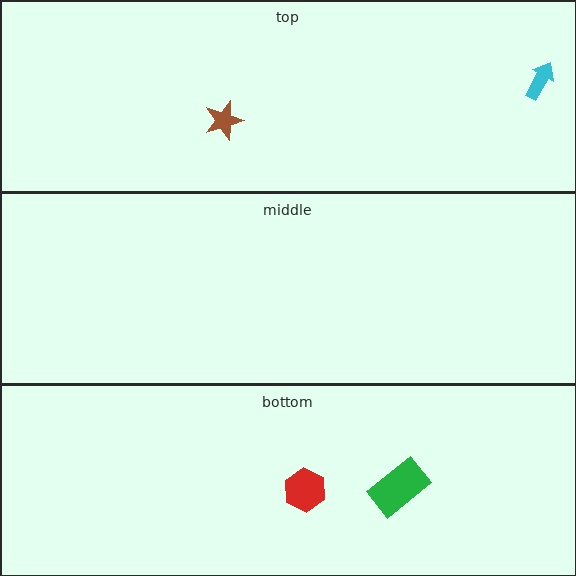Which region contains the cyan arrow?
The top region.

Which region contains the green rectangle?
The bottom region.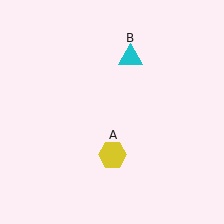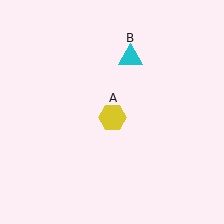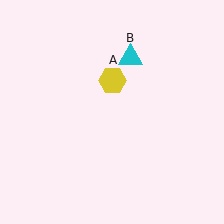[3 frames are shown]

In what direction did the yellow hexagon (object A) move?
The yellow hexagon (object A) moved up.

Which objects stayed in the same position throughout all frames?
Cyan triangle (object B) remained stationary.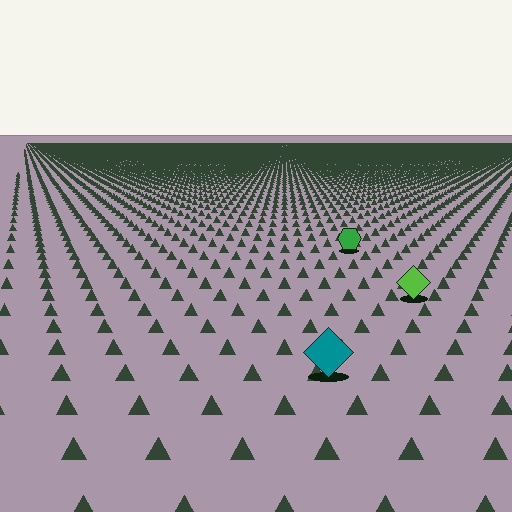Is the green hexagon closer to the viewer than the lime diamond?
No. The lime diamond is closer — you can tell from the texture gradient: the ground texture is coarser near it.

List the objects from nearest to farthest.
From nearest to farthest: the teal diamond, the lime diamond, the green hexagon.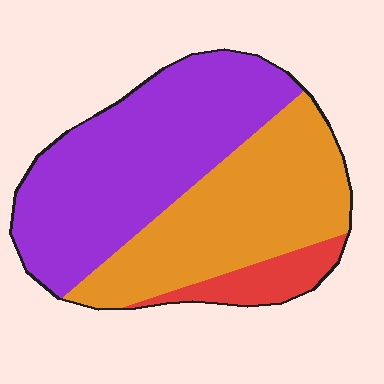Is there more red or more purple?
Purple.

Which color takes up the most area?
Purple, at roughly 50%.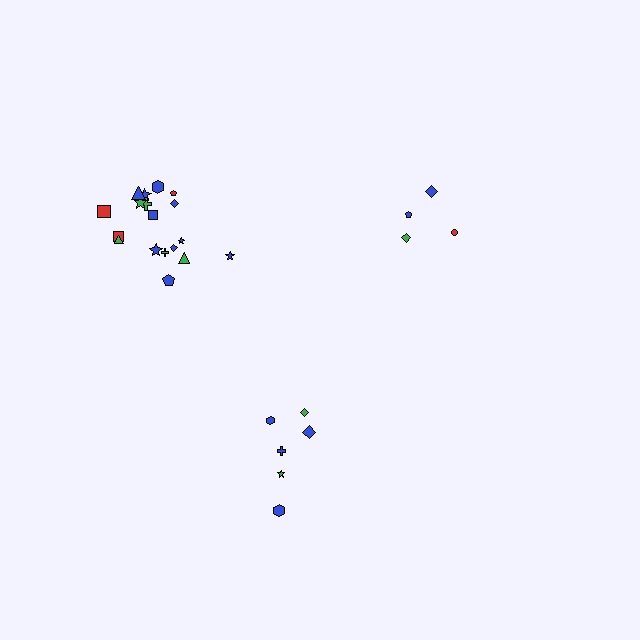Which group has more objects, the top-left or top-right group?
The top-left group.